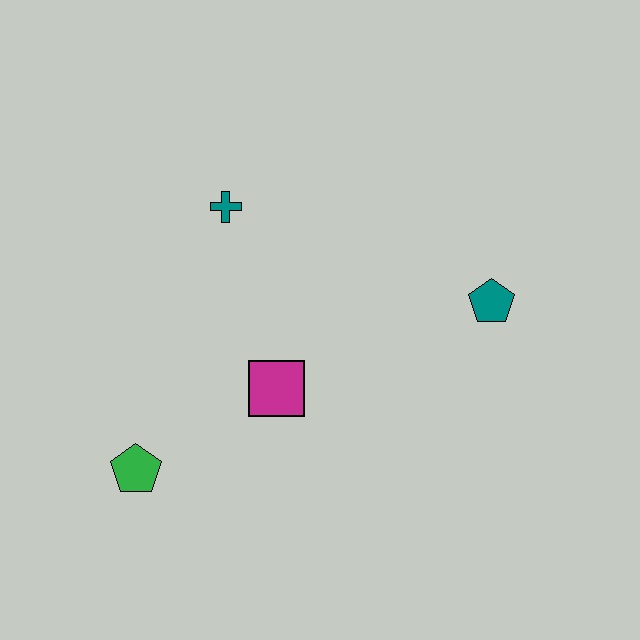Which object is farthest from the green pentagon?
The teal pentagon is farthest from the green pentagon.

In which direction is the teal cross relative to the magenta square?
The teal cross is above the magenta square.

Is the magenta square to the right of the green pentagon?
Yes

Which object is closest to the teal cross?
The magenta square is closest to the teal cross.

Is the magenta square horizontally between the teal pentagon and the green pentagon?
Yes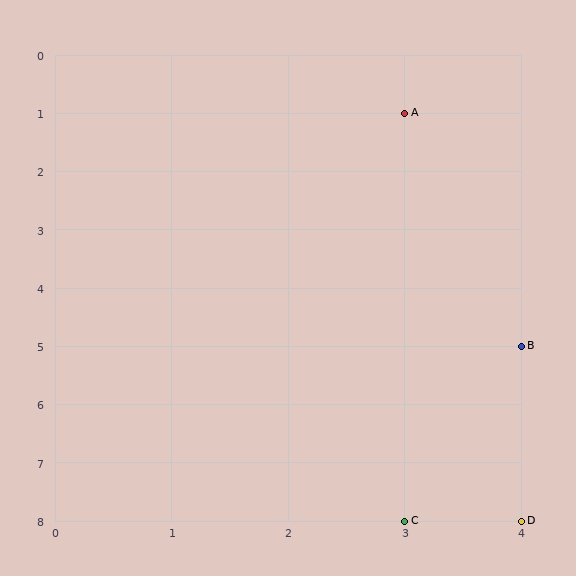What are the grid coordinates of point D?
Point D is at grid coordinates (4, 8).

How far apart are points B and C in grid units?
Points B and C are 1 column and 3 rows apart (about 3.2 grid units diagonally).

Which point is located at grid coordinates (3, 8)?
Point C is at (3, 8).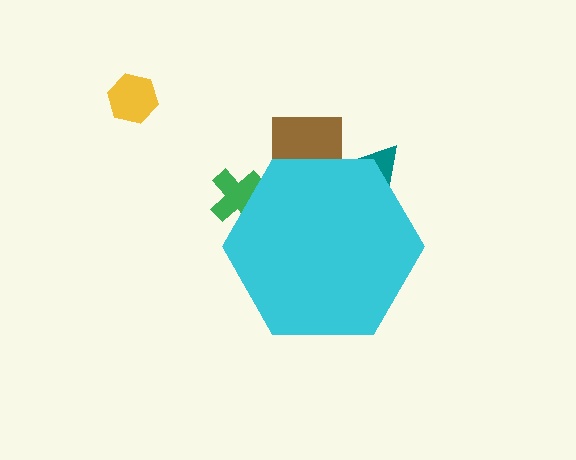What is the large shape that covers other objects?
A cyan hexagon.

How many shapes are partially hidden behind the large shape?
4 shapes are partially hidden.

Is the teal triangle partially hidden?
Yes, the teal triangle is partially hidden behind the cyan hexagon.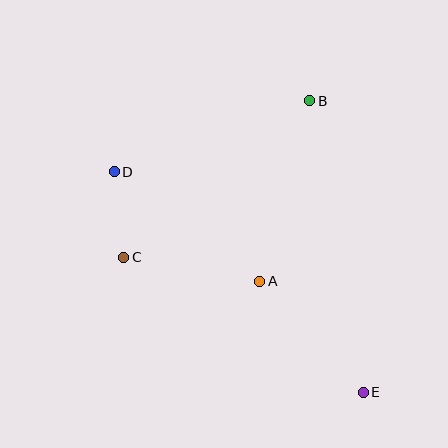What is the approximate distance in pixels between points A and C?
The distance between A and C is approximately 138 pixels.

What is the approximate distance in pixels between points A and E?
The distance between A and E is approximately 152 pixels.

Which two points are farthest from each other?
Points D and E are farthest from each other.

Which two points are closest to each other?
Points C and D are closest to each other.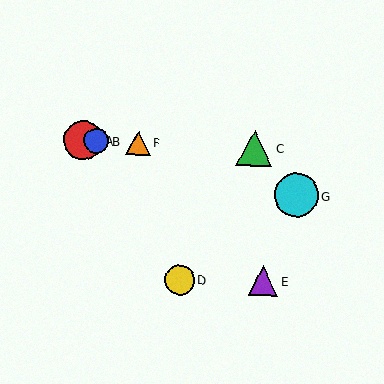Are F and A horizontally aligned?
Yes, both are at y≈143.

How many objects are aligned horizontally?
4 objects (A, B, C, F) are aligned horizontally.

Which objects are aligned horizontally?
Objects A, B, C, F are aligned horizontally.